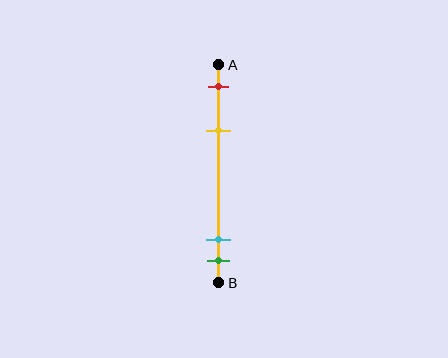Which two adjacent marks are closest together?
The cyan and green marks are the closest adjacent pair.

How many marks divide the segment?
There are 4 marks dividing the segment.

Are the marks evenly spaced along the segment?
No, the marks are not evenly spaced.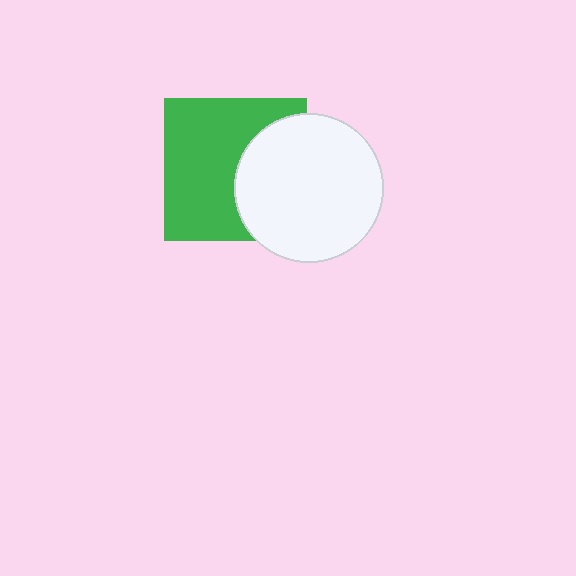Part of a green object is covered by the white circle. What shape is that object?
It is a square.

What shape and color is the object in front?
The object in front is a white circle.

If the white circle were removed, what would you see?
You would see the complete green square.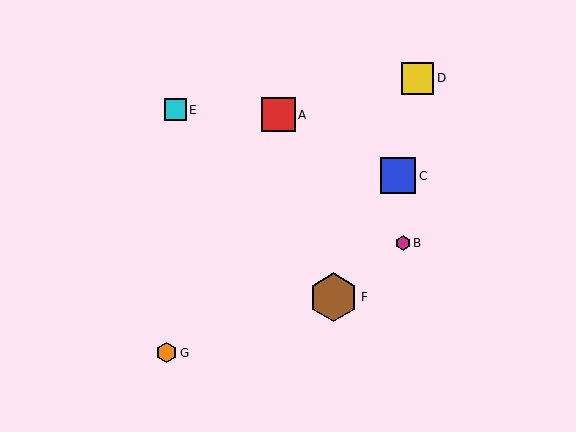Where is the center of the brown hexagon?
The center of the brown hexagon is at (334, 297).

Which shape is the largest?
The brown hexagon (labeled F) is the largest.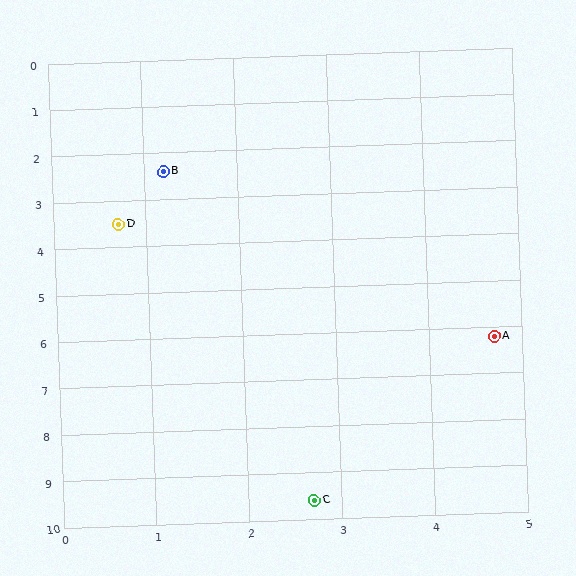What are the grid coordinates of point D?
Point D is at approximately (0.7, 3.5).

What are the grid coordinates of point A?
Point A is at approximately (4.7, 6.2).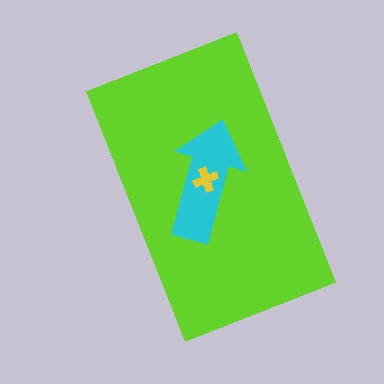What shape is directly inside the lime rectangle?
The cyan arrow.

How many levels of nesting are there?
3.